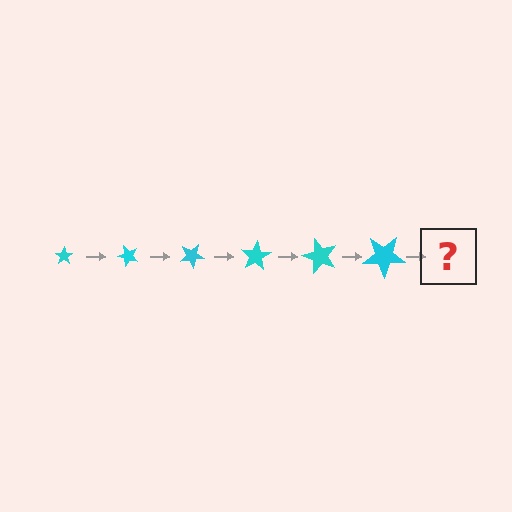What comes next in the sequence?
The next element should be a star, larger than the previous one and rotated 300 degrees from the start.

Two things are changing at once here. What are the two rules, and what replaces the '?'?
The two rules are that the star grows larger each step and it rotates 50 degrees each step. The '?' should be a star, larger than the previous one and rotated 300 degrees from the start.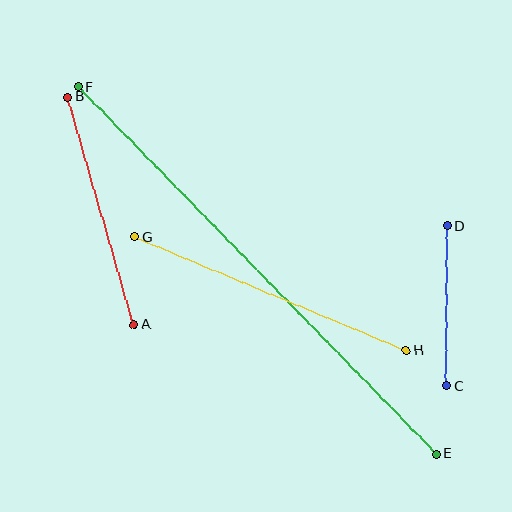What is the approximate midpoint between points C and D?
The midpoint is at approximately (447, 306) pixels.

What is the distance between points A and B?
The distance is approximately 237 pixels.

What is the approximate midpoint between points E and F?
The midpoint is at approximately (257, 271) pixels.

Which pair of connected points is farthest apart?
Points E and F are farthest apart.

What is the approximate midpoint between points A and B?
The midpoint is at approximately (101, 211) pixels.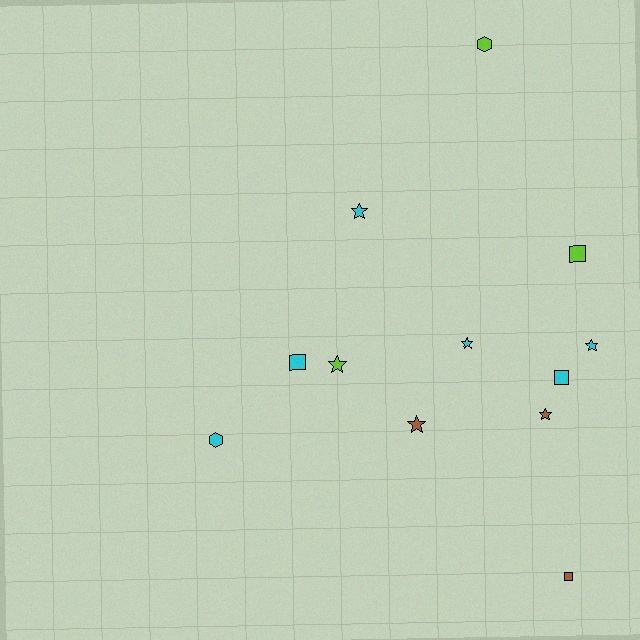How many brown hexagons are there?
There are no brown hexagons.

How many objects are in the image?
There are 12 objects.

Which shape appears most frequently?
Star, with 6 objects.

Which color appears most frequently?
Cyan, with 6 objects.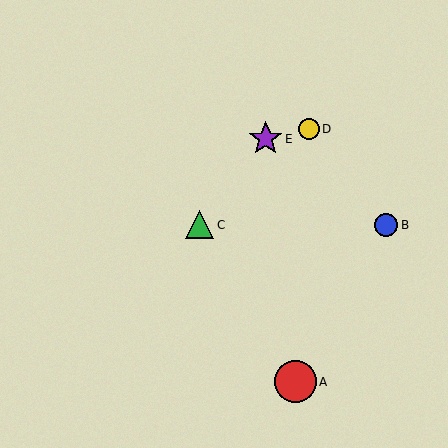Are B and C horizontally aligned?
Yes, both are at y≈225.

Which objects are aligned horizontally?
Objects B, C are aligned horizontally.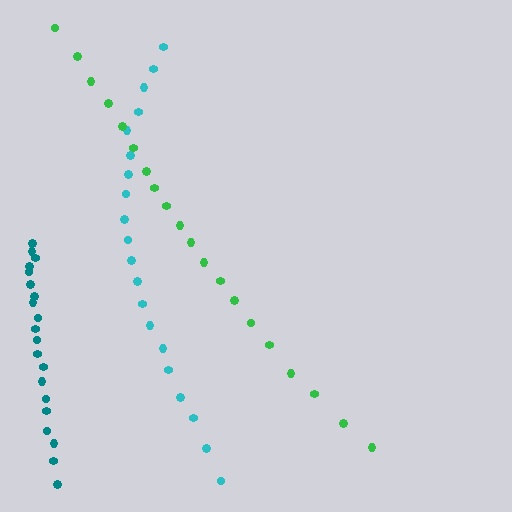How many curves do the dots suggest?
There are 3 distinct paths.